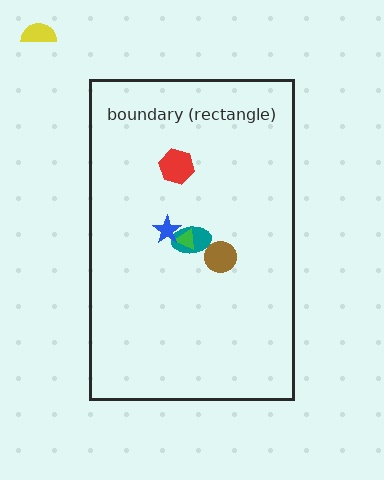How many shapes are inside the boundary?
5 inside, 1 outside.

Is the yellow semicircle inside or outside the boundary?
Outside.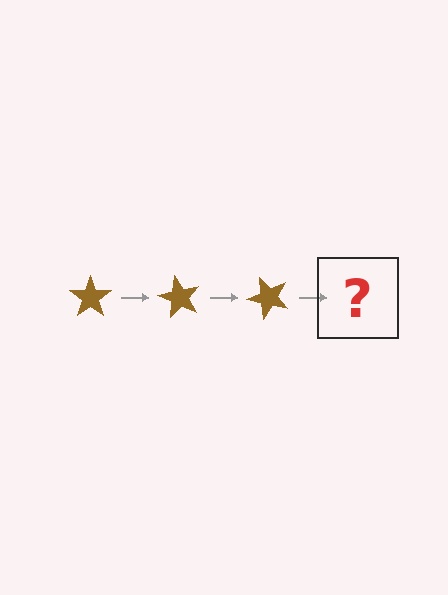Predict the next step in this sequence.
The next step is a brown star rotated 180 degrees.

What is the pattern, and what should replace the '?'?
The pattern is that the star rotates 60 degrees each step. The '?' should be a brown star rotated 180 degrees.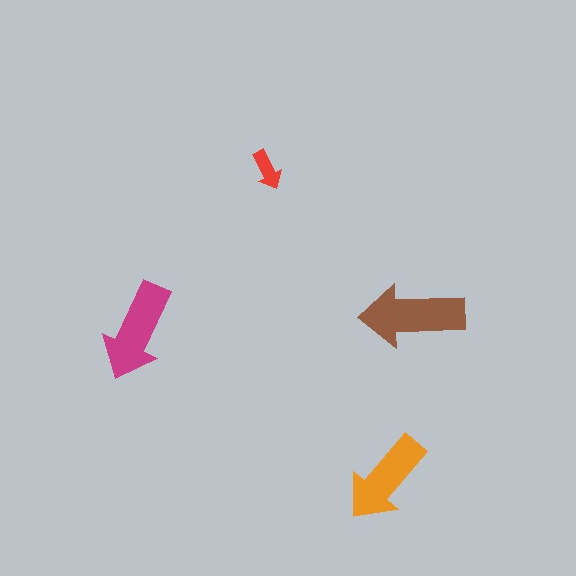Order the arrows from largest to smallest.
the brown one, the magenta one, the orange one, the red one.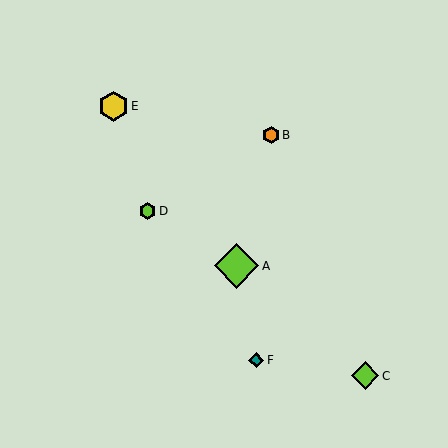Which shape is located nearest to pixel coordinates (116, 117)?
The yellow hexagon (labeled E) at (113, 106) is nearest to that location.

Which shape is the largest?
The lime diamond (labeled A) is the largest.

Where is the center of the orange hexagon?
The center of the orange hexagon is at (271, 135).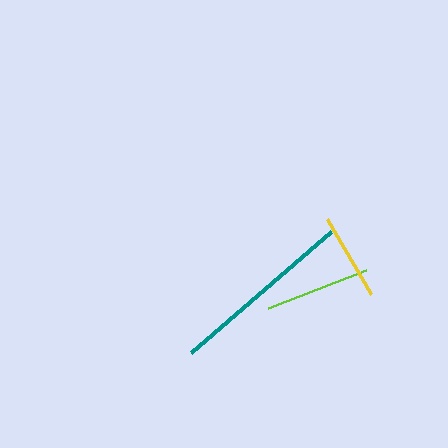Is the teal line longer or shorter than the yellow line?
The teal line is longer than the yellow line.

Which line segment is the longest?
The teal line is the longest at approximately 185 pixels.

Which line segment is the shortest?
The yellow line is the shortest at approximately 87 pixels.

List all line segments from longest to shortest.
From longest to shortest: teal, lime, yellow.